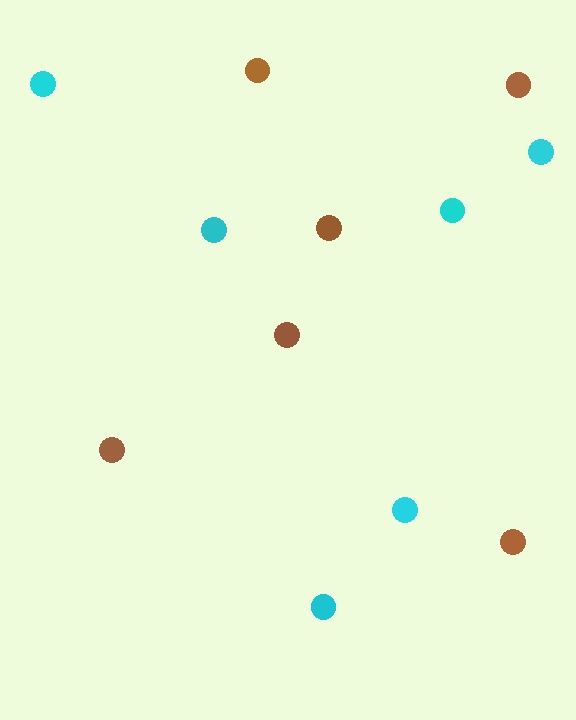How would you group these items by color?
There are 2 groups: one group of brown circles (6) and one group of cyan circles (6).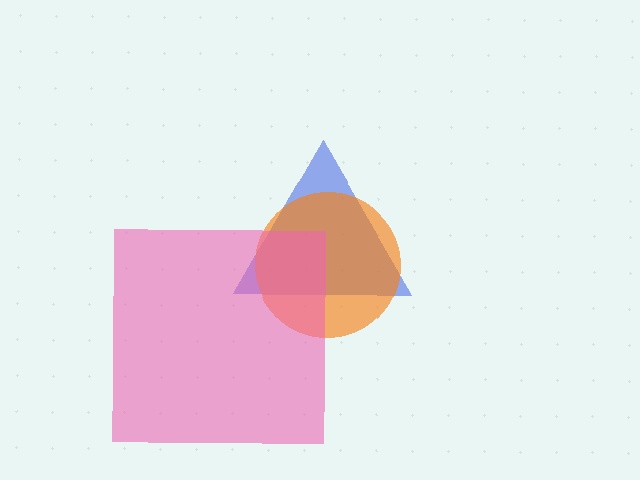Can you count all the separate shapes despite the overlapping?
Yes, there are 3 separate shapes.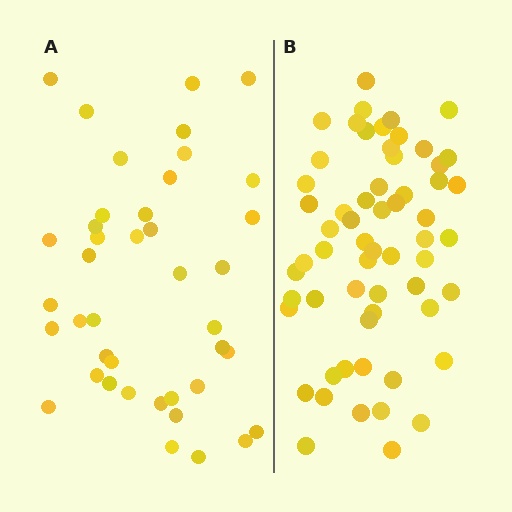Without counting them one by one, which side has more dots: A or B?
Region B (the right region) has more dots.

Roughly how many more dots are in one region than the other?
Region B has approximately 20 more dots than region A.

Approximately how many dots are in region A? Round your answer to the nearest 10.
About 40 dots. (The exact count is 41, which rounds to 40.)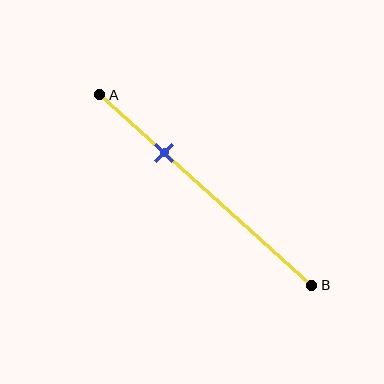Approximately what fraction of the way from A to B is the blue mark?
The blue mark is approximately 30% of the way from A to B.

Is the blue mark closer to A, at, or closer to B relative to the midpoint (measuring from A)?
The blue mark is closer to point A than the midpoint of segment AB.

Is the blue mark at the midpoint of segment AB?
No, the mark is at about 30% from A, not at the 50% midpoint.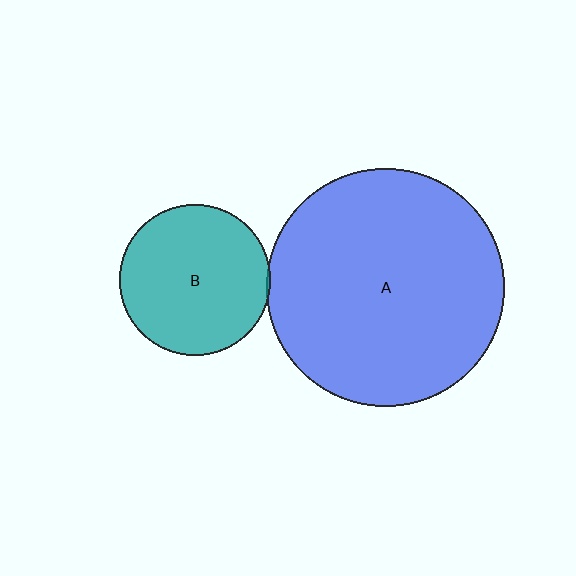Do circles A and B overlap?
Yes.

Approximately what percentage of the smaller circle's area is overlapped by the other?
Approximately 5%.